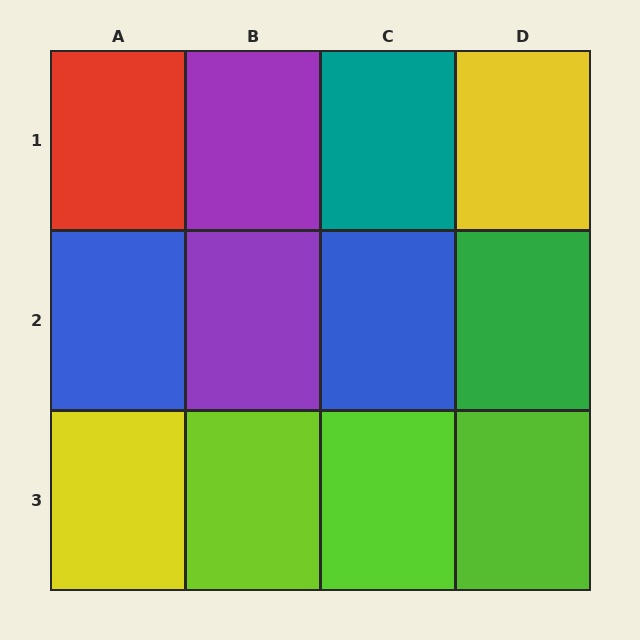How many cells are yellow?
2 cells are yellow.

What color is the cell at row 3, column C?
Lime.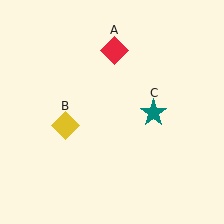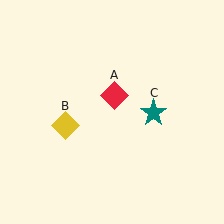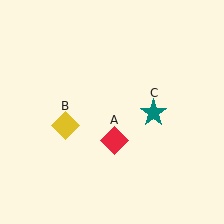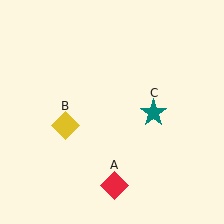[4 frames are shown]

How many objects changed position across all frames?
1 object changed position: red diamond (object A).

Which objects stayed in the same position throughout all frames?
Yellow diamond (object B) and teal star (object C) remained stationary.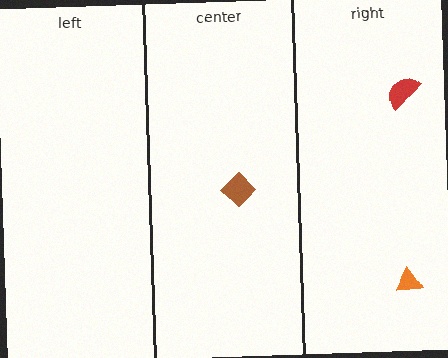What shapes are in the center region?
The brown diamond.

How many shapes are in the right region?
2.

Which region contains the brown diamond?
The center region.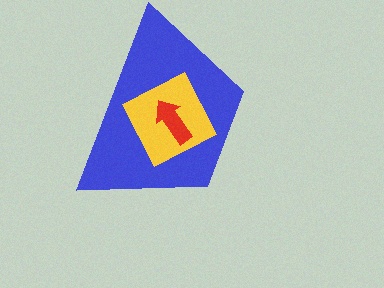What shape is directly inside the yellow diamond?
The red arrow.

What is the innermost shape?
The red arrow.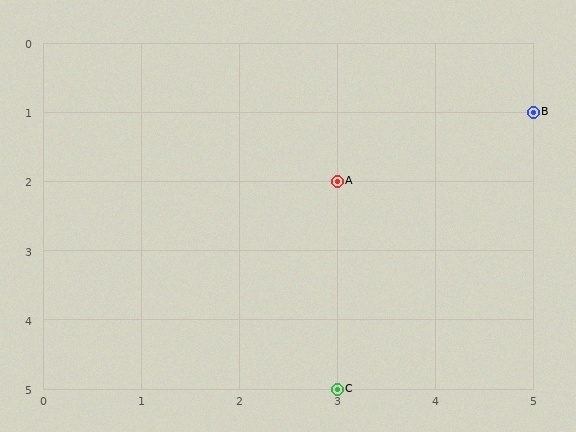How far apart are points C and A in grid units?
Points C and A are 3 rows apart.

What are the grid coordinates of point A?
Point A is at grid coordinates (3, 2).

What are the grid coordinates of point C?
Point C is at grid coordinates (3, 5).